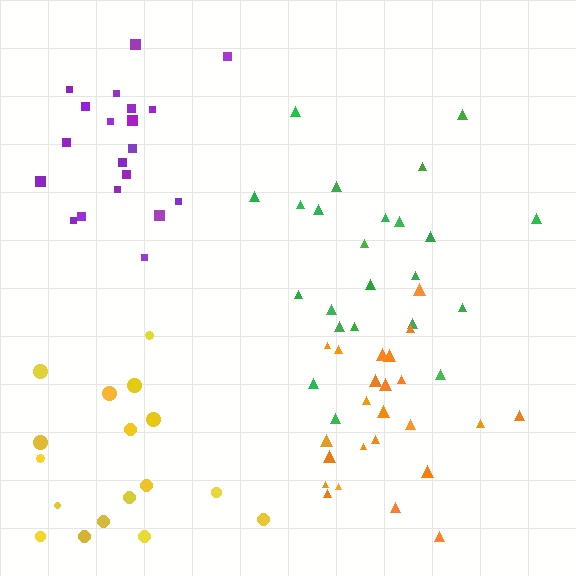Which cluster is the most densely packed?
Orange.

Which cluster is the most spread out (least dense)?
Yellow.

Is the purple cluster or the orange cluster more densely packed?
Orange.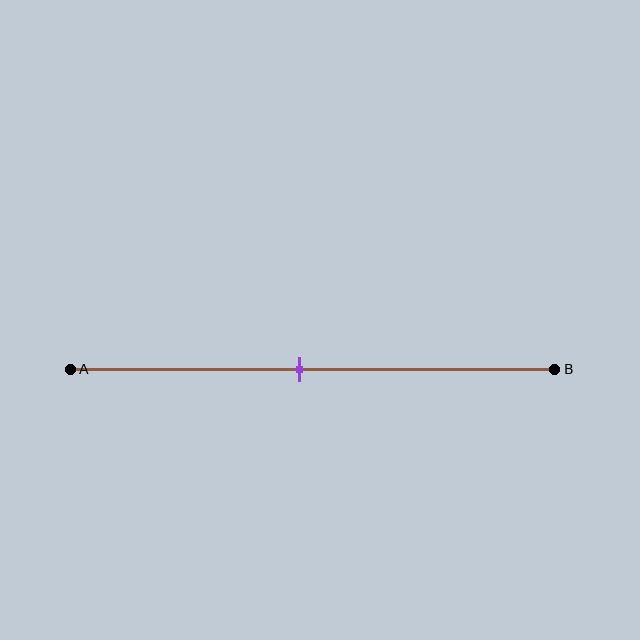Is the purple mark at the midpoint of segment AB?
Yes, the mark is approximately at the midpoint.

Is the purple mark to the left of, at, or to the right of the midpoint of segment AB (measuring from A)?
The purple mark is approximately at the midpoint of segment AB.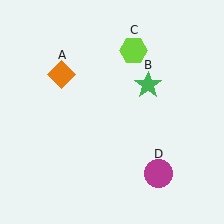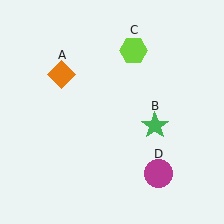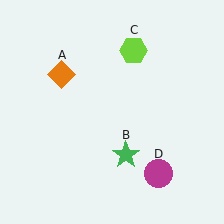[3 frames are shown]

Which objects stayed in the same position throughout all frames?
Orange diamond (object A) and lime hexagon (object C) and magenta circle (object D) remained stationary.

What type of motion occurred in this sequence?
The green star (object B) rotated clockwise around the center of the scene.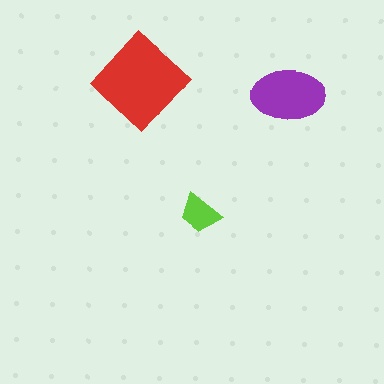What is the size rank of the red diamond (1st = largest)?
1st.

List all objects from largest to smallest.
The red diamond, the purple ellipse, the lime trapezoid.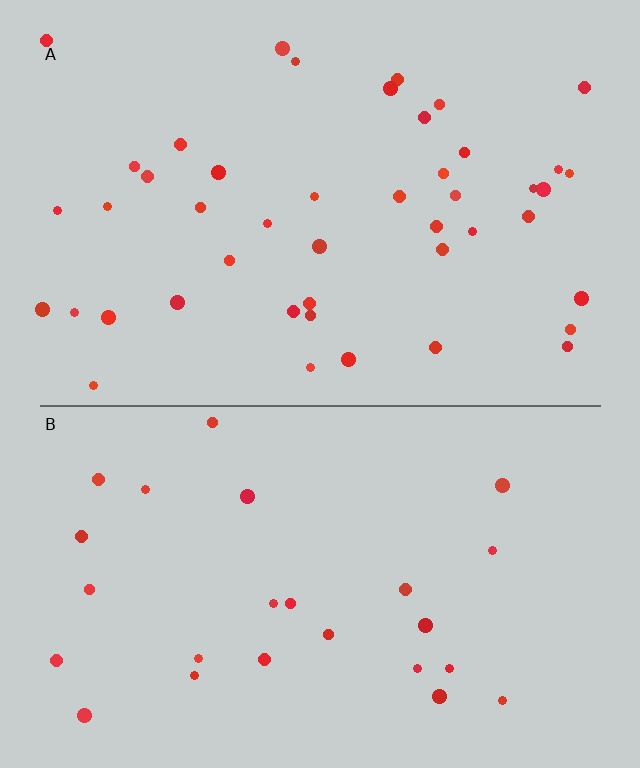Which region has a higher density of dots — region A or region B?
A (the top).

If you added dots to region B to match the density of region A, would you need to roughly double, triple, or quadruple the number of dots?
Approximately double.